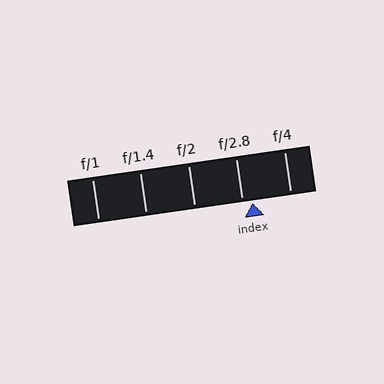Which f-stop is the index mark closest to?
The index mark is closest to f/2.8.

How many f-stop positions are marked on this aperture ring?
There are 5 f-stop positions marked.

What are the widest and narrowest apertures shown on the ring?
The widest aperture shown is f/1 and the narrowest is f/4.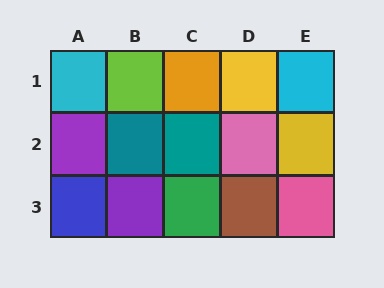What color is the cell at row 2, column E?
Yellow.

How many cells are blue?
1 cell is blue.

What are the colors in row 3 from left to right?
Blue, purple, green, brown, pink.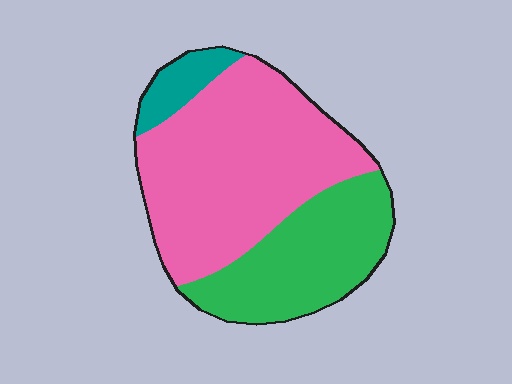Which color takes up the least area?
Teal, at roughly 10%.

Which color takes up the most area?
Pink, at roughly 60%.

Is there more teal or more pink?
Pink.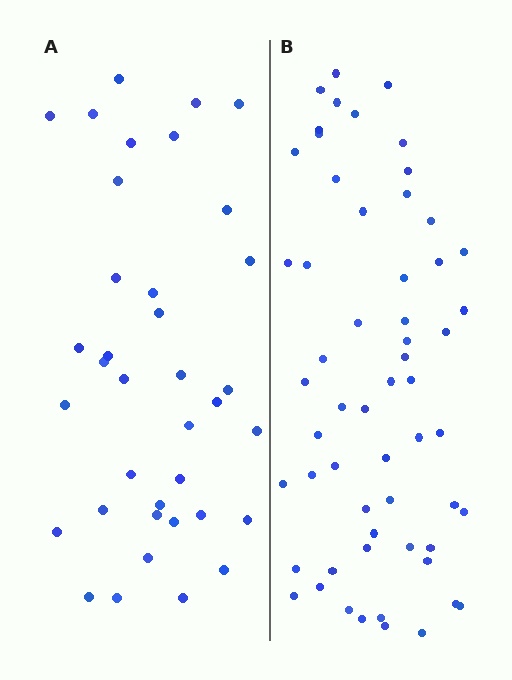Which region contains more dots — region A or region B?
Region B (the right region) has more dots.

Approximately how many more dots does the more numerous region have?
Region B has approximately 20 more dots than region A.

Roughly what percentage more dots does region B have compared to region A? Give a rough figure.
About 55% more.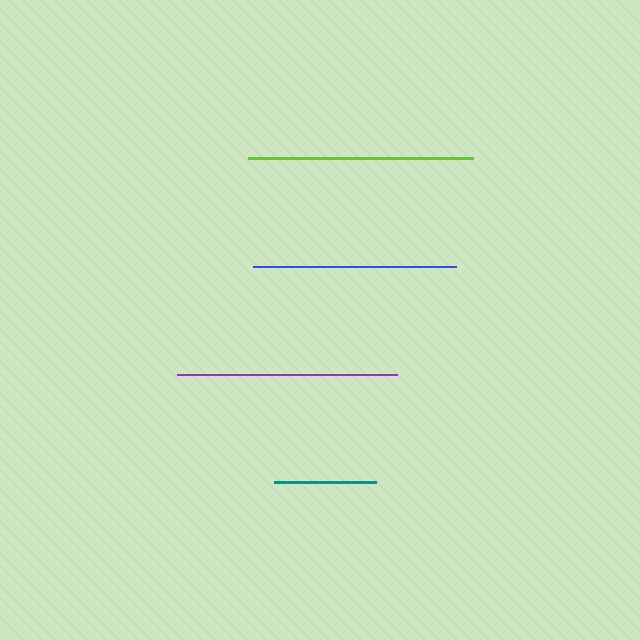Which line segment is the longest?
The lime line is the longest at approximately 225 pixels.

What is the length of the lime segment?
The lime segment is approximately 225 pixels long.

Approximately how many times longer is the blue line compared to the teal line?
The blue line is approximately 2.0 times the length of the teal line.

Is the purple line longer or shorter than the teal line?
The purple line is longer than the teal line.